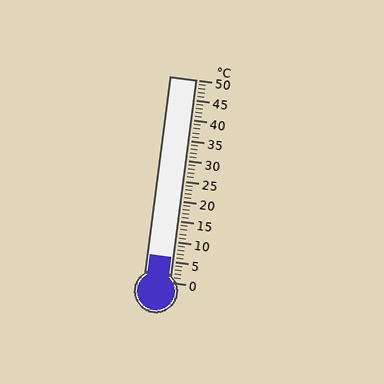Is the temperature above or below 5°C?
The temperature is above 5°C.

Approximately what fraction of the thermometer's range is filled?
The thermometer is filled to approximately 10% of its range.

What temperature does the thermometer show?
The thermometer shows approximately 6°C.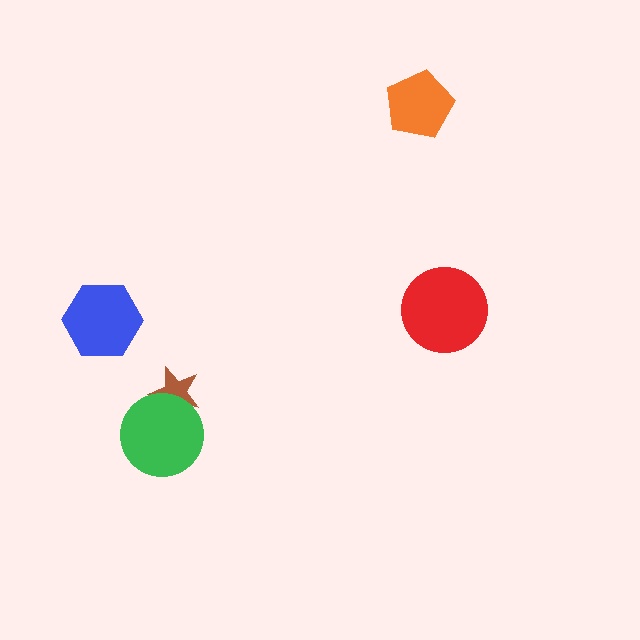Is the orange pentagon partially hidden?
No, no other shape covers it.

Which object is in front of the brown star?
The green circle is in front of the brown star.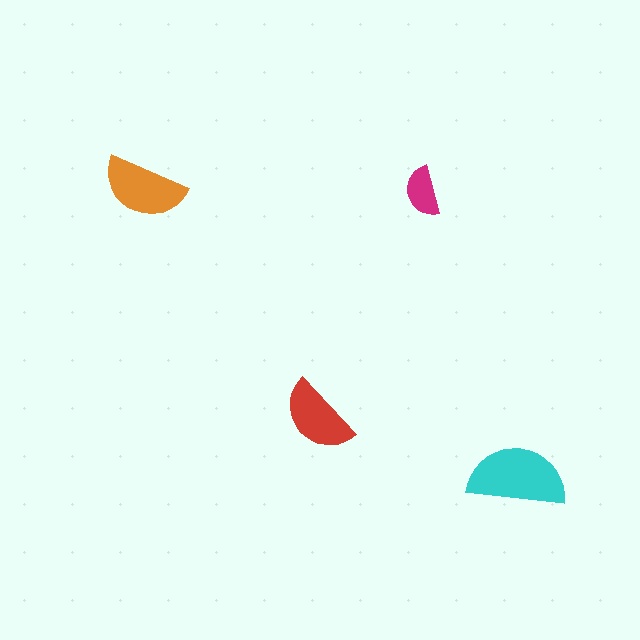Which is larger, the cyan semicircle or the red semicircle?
The cyan one.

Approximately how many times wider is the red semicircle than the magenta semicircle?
About 1.5 times wider.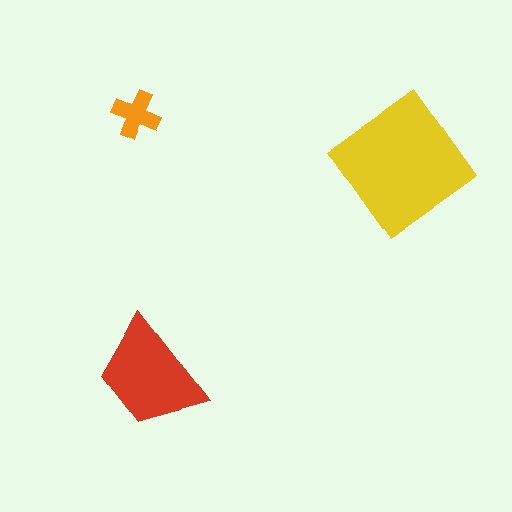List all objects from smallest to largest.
The orange cross, the red trapezoid, the yellow diamond.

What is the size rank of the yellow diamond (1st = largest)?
1st.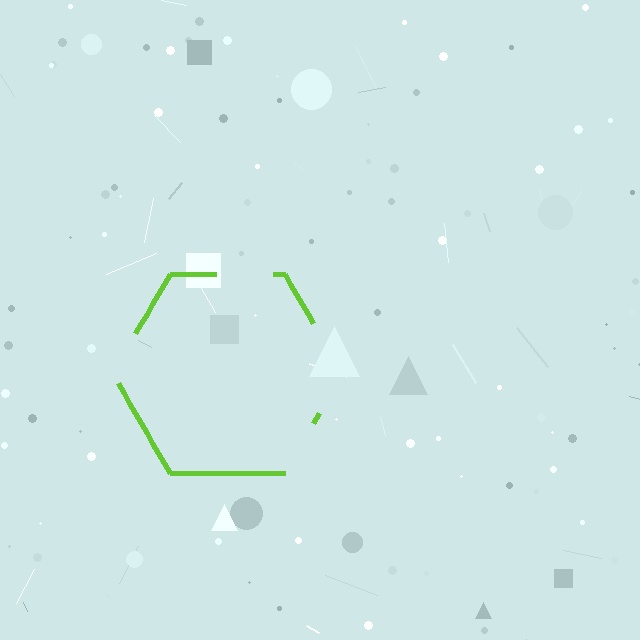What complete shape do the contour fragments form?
The contour fragments form a hexagon.